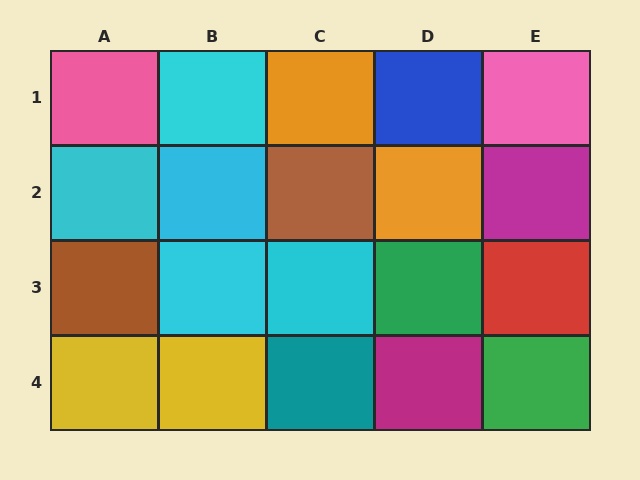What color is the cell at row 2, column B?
Cyan.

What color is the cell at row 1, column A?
Pink.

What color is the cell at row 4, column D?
Magenta.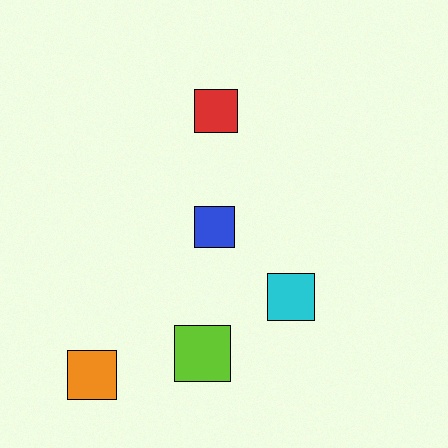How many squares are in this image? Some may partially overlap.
There are 5 squares.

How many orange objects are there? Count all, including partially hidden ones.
There is 1 orange object.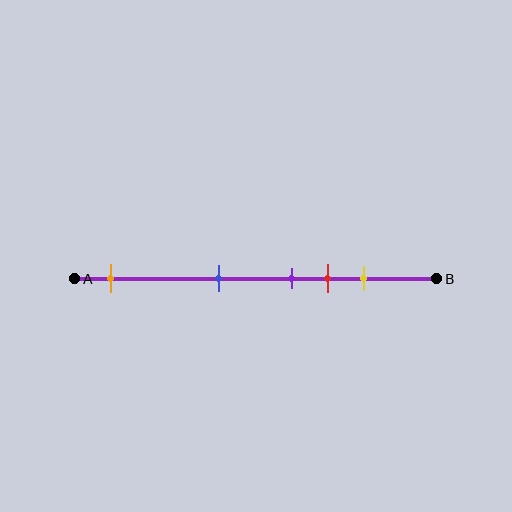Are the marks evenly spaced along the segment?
No, the marks are not evenly spaced.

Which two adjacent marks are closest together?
The purple and red marks are the closest adjacent pair.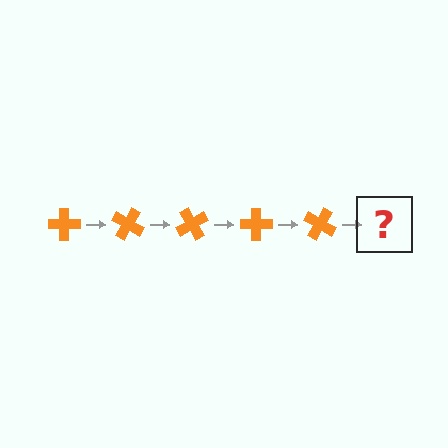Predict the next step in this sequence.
The next step is an orange cross rotated 150 degrees.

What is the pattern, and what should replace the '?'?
The pattern is that the cross rotates 30 degrees each step. The '?' should be an orange cross rotated 150 degrees.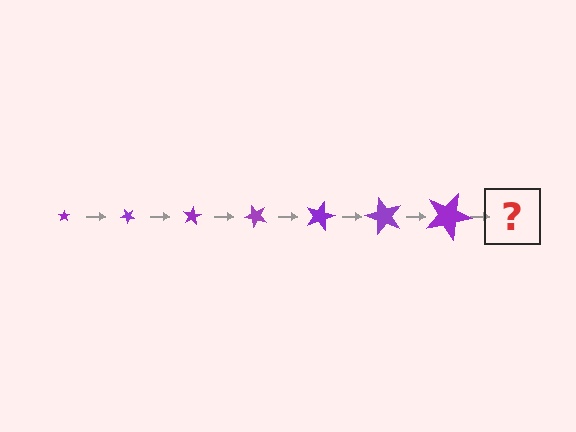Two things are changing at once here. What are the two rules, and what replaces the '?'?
The two rules are that the star grows larger each step and it rotates 40 degrees each step. The '?' should be a star, larger than the previous one and rotated 280 degrees from the start.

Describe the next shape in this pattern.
It should be a star, larger than the previous one and rotated 280 degrees from the start.